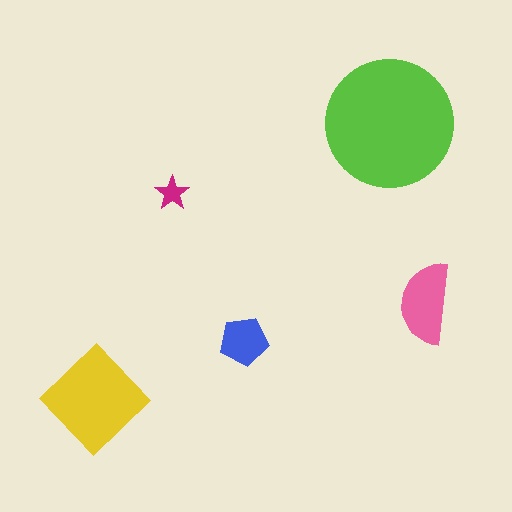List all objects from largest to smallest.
The lime circle, the yellow diamond, the pink semicircle, the blue pentagon, the magenta star.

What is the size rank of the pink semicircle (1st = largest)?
3rd.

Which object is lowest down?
The yellow diamond is bottommost.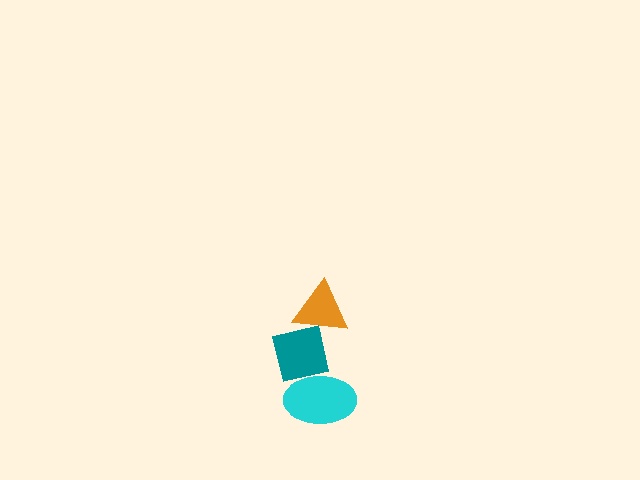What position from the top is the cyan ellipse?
The cyan ellipse is 3rd from the top.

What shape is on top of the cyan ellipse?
The teal square is on top of the cyan ellipse.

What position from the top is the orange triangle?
The orange triangle is 1st from the top.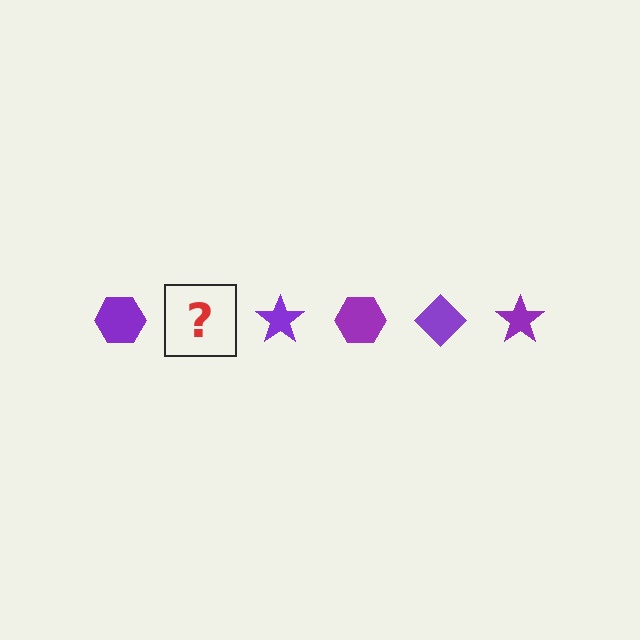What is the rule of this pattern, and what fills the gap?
The rule is that the pattern cycles through hexagon, diamond, star shapes in purple. The gap should be filled with a purple diamond.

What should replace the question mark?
The question mark should be replaced with a purple diamond.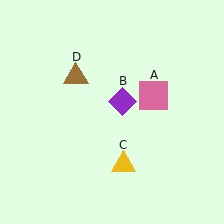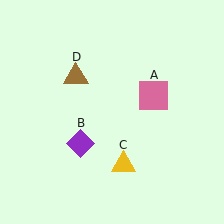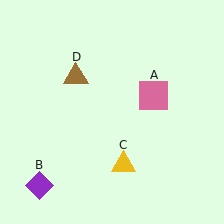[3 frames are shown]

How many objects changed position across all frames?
1 object changed position: purple diamond (object B).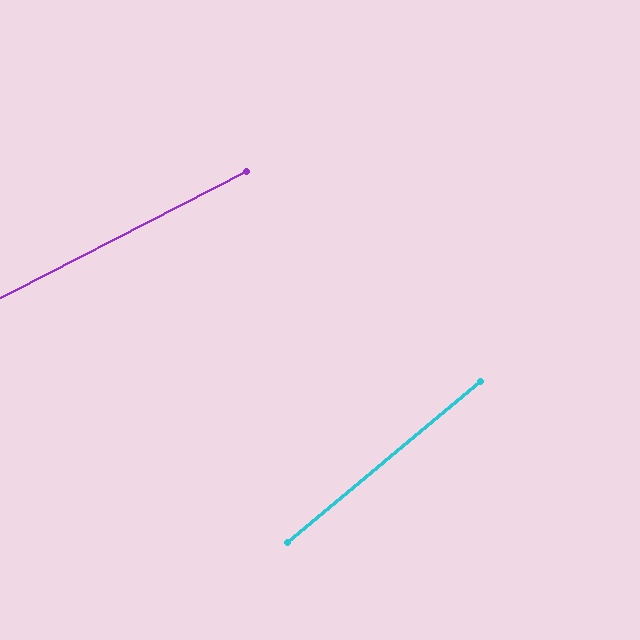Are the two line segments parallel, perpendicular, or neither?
Neither parallel nor perpendicular — they differ by about 13°.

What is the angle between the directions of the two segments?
Approximately 13 degrees.